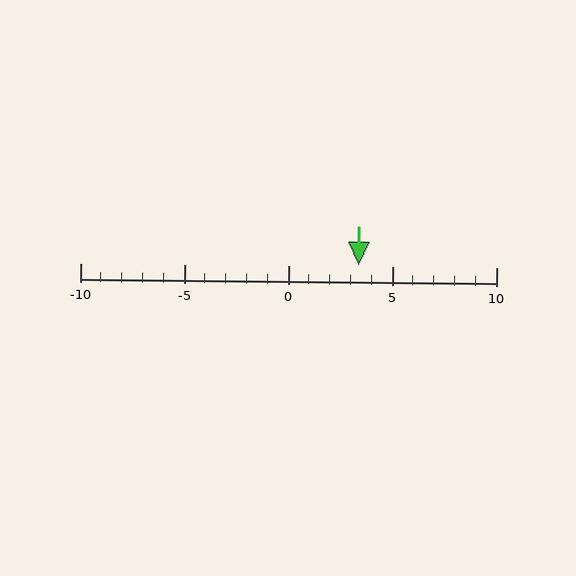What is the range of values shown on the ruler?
The ruler shows values from -10 to 10.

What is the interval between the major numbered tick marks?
The major tick marks are spaced 5 units apart.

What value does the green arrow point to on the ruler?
The green arrow points to approximately 3.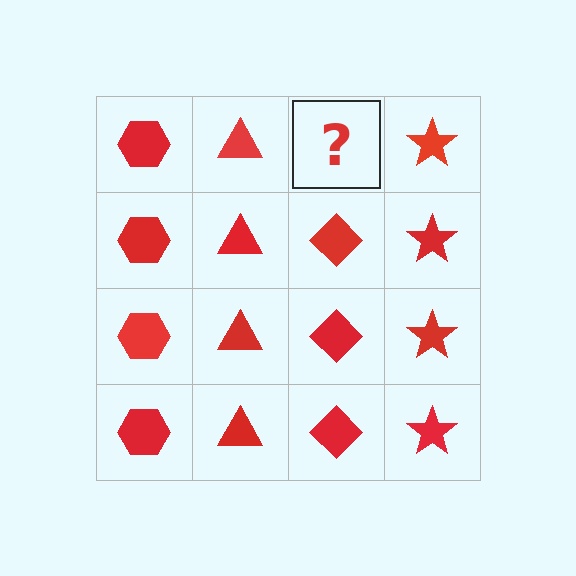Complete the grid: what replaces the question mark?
The question mark should be replaced with a red diamond.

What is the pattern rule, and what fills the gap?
The rule is that each column has a consistent shape. The gap should be filled with a red diamond.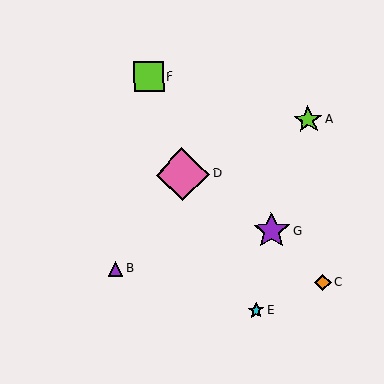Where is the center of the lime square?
The center of the lime square is at (149, 77).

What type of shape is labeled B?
Shape B is a purple triangle.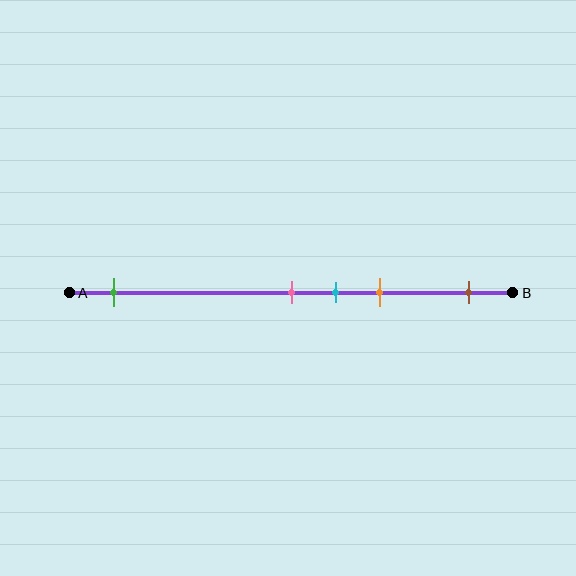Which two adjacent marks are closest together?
The pink and cyan marks are the closest adjacent pair.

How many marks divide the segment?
There are 5 marks dividing the segment.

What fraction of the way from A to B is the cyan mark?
The cyan mark is approximately 60% (0.6) of the way from A to B.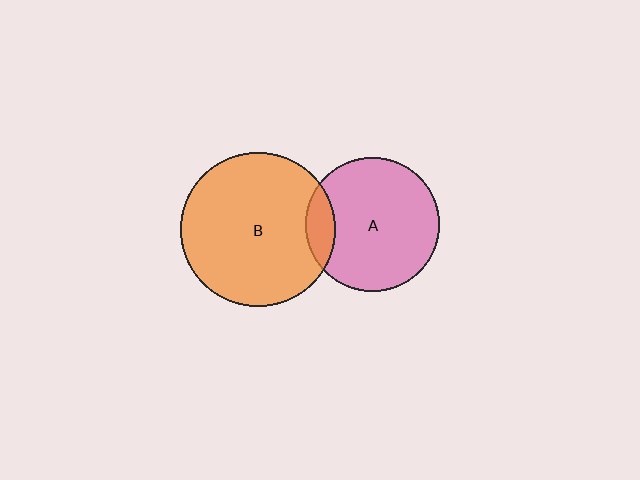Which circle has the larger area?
Circle B (orange).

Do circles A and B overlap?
Yes.